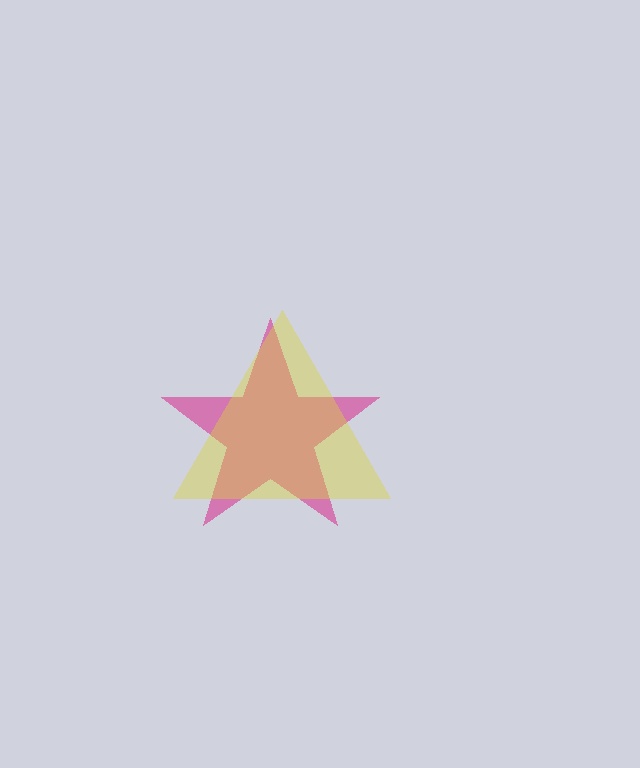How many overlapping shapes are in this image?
There are 2 overlapping shapes in the image.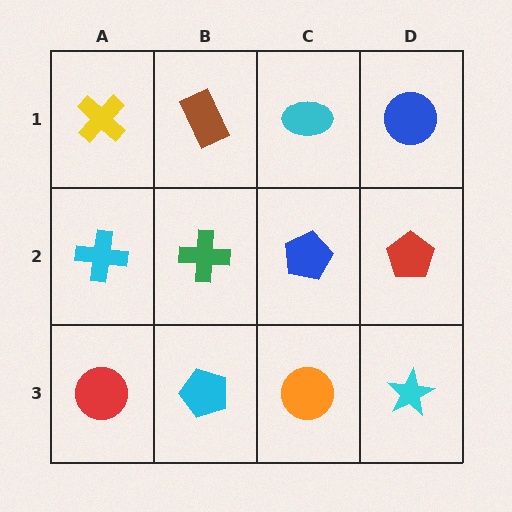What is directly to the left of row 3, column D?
An orange circle.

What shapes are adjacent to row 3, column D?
A red pentagon (row 2, column D), an orange circle (row 3, column C).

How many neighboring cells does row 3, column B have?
3.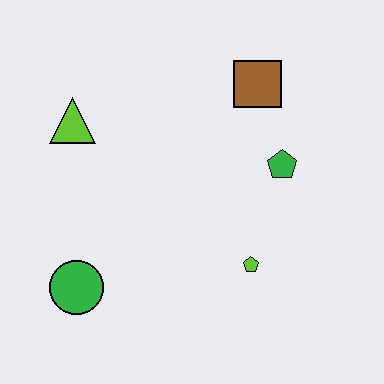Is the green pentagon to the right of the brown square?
Yes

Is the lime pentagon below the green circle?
No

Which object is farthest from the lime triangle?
The lime pentagon is farthest from the lime triangle.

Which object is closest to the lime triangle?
The green circle is closest to the lime triangle.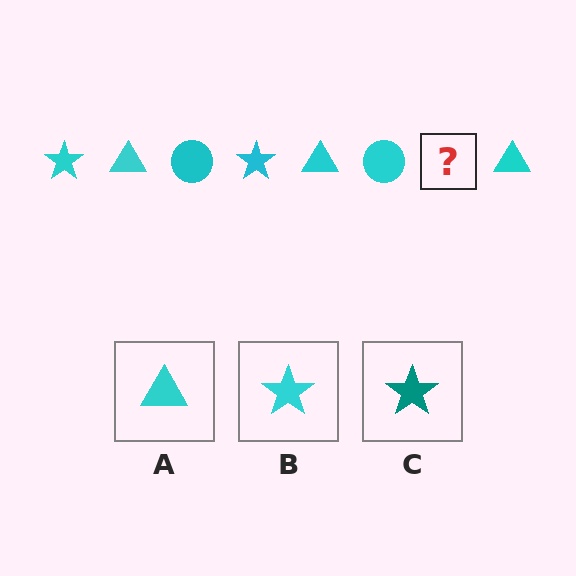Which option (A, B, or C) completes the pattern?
B.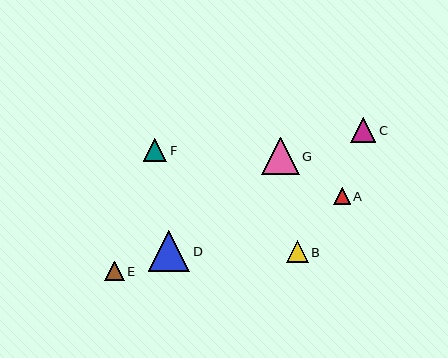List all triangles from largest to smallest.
From largest to smallest: D, G, C, F, B, E, A.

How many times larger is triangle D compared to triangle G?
Triangle D is approximately 1.1 times the size of triangle G.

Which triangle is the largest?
Triangle D is the largest with a size of approximately 42 pixels.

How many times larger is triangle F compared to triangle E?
Triangle F is approximately 1.2 times the size of triangle E.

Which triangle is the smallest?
Triangle A is the smallest with a size of approximately 17 pixels.